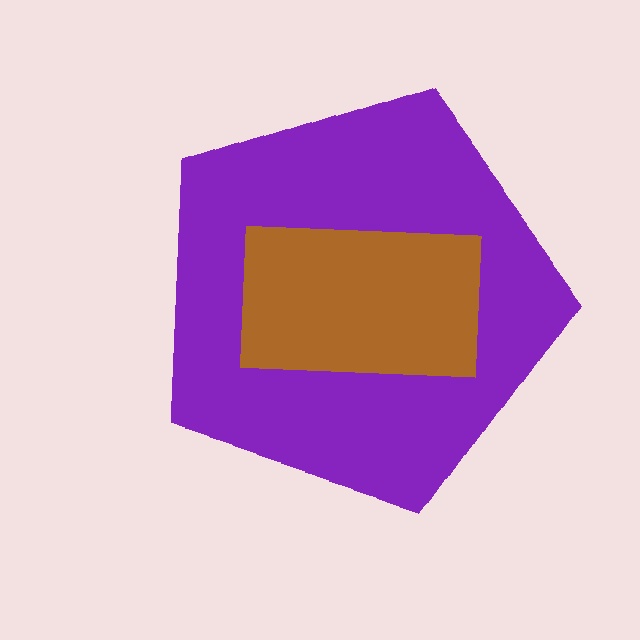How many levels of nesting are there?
2.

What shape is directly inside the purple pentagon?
The brown rectangle.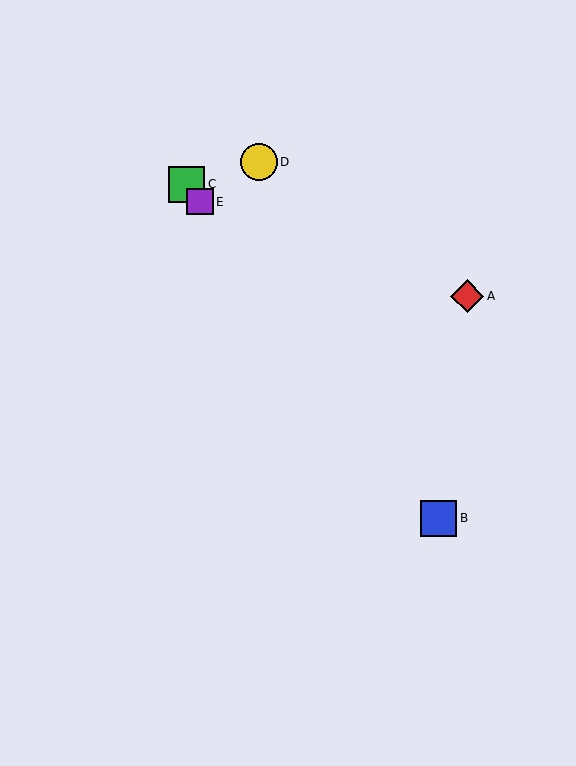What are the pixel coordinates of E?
Object E is at (200, 202).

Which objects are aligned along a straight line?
Objects B, C, E are aligned along a straight line.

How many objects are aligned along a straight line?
3 objects (B, C, E) are aligned along a straight line.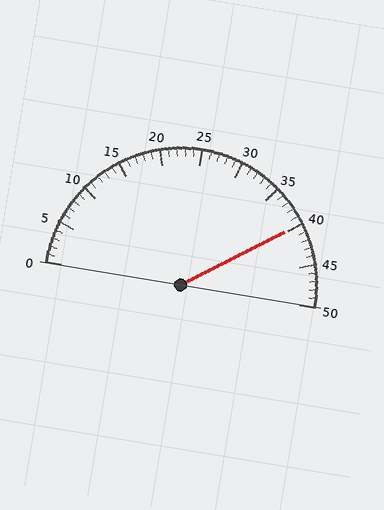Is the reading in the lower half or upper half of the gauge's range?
The reading is in the upper half of the range (0 to 50).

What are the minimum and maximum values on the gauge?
The gauge ranges from 0 to 50.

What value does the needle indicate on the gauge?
The needle indicates approximately 40.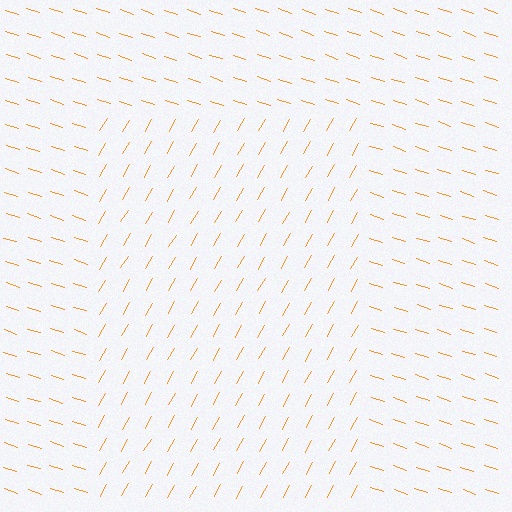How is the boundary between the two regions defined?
The boundary is defined purely by a change in line orientation (approximately 79 degrees difference). All lines are the same color and thickness.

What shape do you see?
I see a rectangle.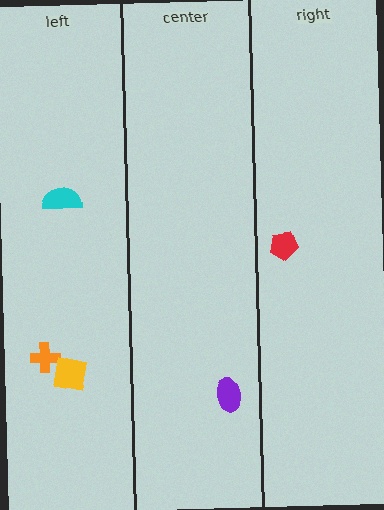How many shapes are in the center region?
1.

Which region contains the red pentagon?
The right region.